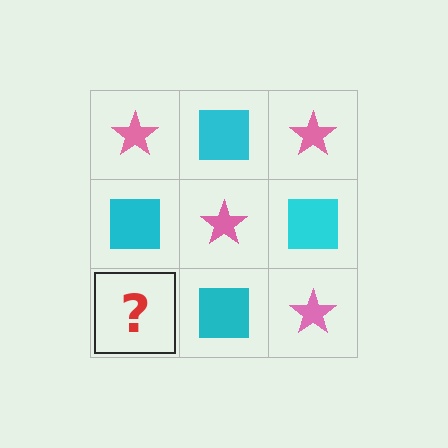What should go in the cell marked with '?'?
The missing cell should contain a pink star.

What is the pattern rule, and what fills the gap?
The rule is that it alternates pink star and cyan square in a checkerboard pattern. The gap should be filled with a pink star.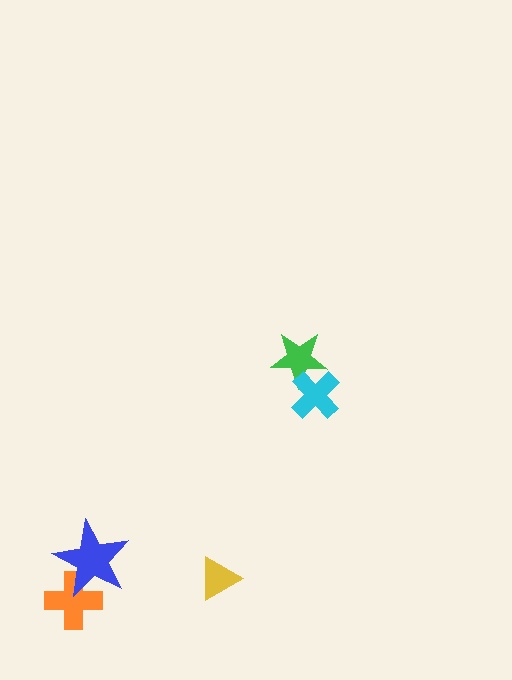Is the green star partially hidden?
Yes, it is partially covered by another shape.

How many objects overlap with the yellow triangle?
0 objects overlap with the yellow triangle.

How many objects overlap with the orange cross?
1 object overlaps with the orange cross.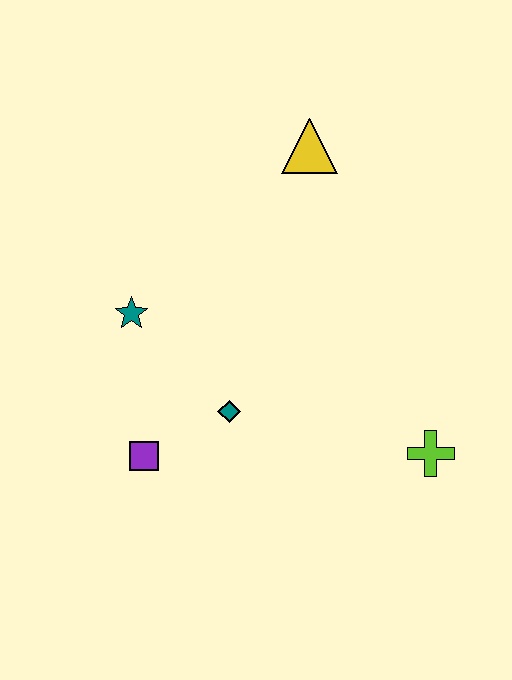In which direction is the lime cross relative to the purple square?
The lime cross is to the right of the purple square.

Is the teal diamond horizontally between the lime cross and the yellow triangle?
No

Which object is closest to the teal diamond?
The purple square is closest to the teal diamond.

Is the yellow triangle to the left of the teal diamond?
No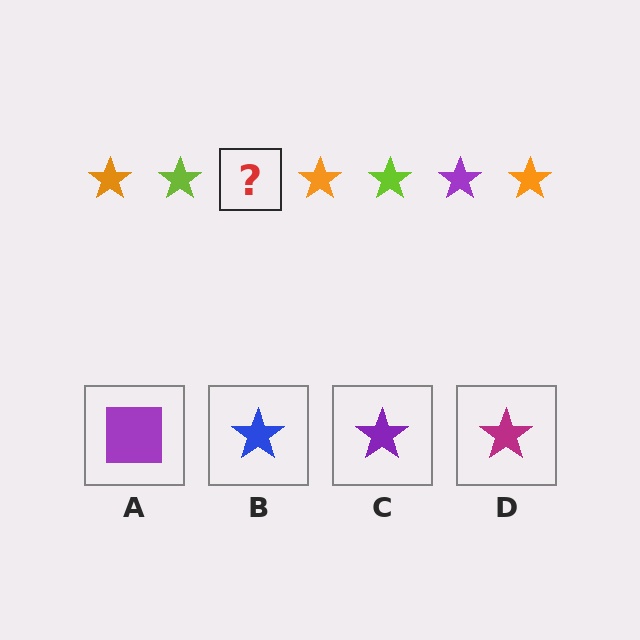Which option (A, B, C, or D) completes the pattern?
C.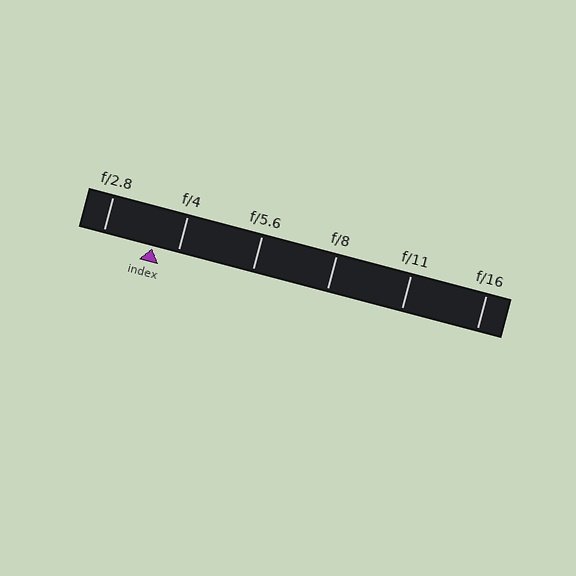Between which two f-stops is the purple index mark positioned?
The index mark is between f/2.8 and f/4.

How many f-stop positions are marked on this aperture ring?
There are 6 f-stop positions marked.